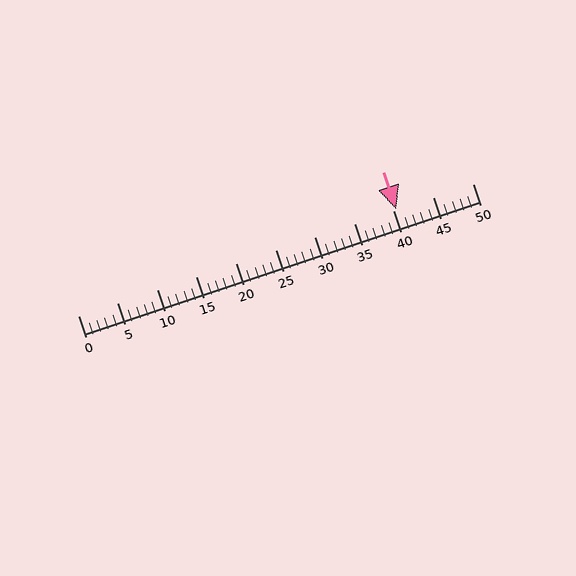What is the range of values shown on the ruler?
The ruler shows values from 0 to 50.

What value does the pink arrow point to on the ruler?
The pink arrow points to approximately 40.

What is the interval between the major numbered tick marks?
The major tick marks are spaced 5 units apart.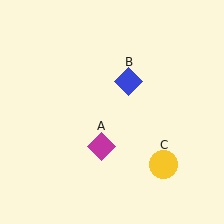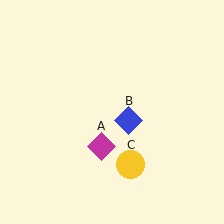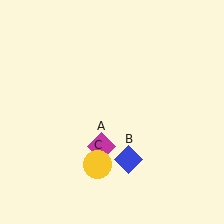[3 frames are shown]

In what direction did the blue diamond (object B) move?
The blue diamond (object B) moved down.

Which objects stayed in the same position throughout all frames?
Magenta diamond (object A) remained stationary.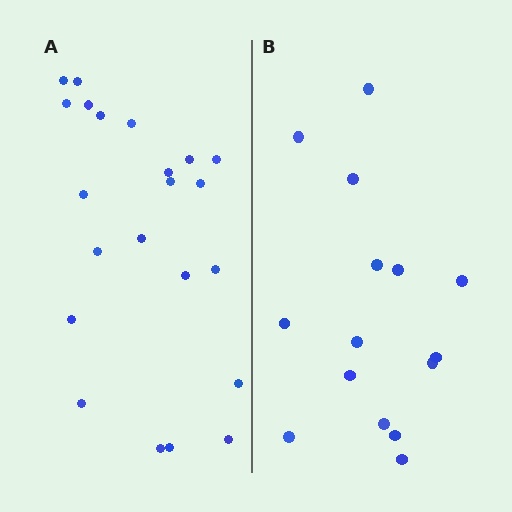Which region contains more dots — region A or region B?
Region A (the left region) has more dots.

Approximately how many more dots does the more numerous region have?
Region A has roughly 8 or so more dots than region B.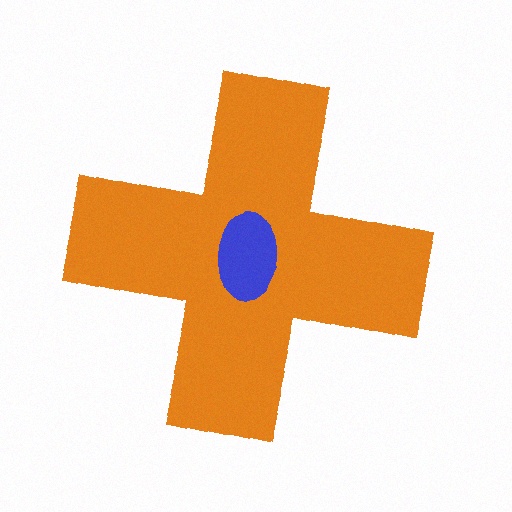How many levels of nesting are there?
2.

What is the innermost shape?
The blue ellipse.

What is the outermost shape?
The orange cross.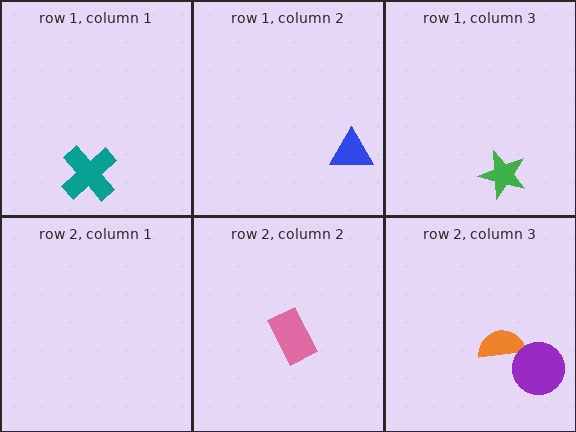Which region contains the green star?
The row 1, column 3 region.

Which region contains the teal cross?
The row 1, column 1 region.